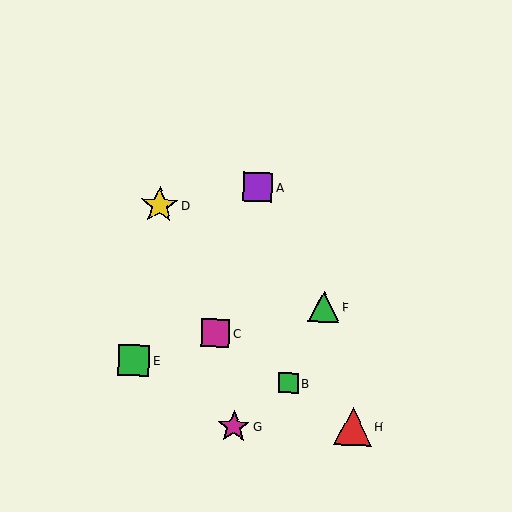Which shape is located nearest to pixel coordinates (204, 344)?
The magenta square (labeled C) at (215, 333) is nearest to that location.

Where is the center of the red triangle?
The center of the red triangle is at (353, 426).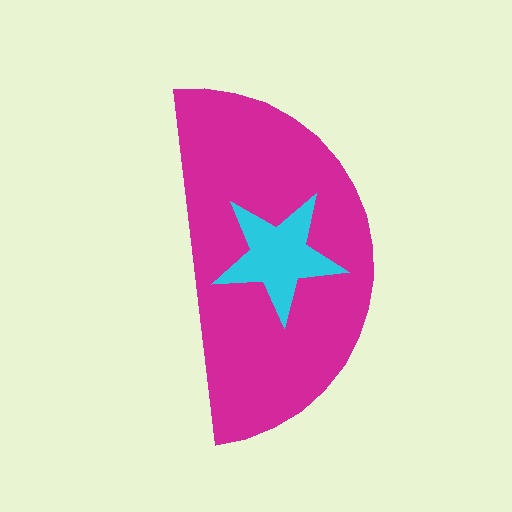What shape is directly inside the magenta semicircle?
The cyan star.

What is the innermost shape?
The cyan star.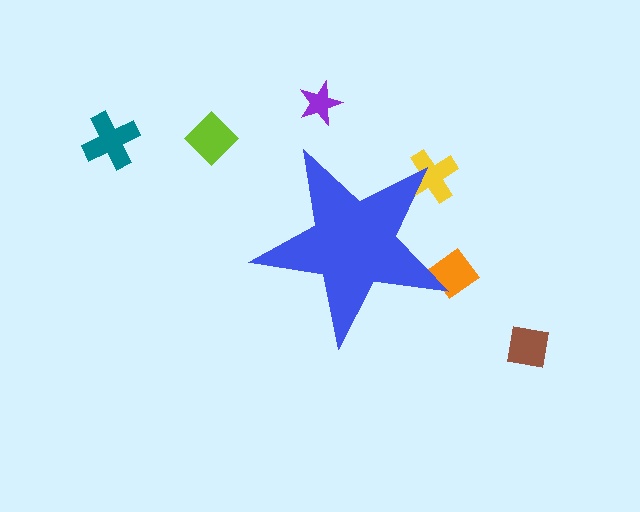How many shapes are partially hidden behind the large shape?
2 shapes are partially hidden.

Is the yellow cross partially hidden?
Yes, the yellow cross is partially hidden behind the blue star.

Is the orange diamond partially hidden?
Yes, the orange diamond is partially hidden behind the blue star.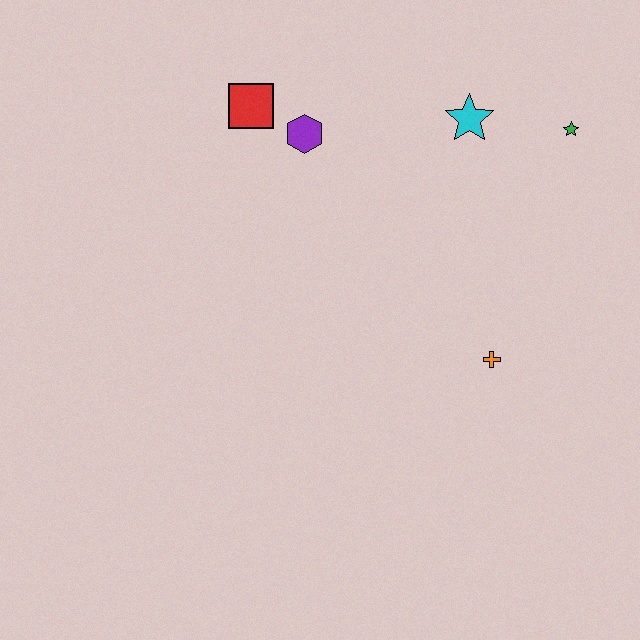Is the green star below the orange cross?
No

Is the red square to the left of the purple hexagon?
Yes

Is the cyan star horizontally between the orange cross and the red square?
Yes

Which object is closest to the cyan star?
The green star is closest to the cyan star.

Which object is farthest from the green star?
The red square is farthest from the green star.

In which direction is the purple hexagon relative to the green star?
The purple hexagon is to the left of the green star.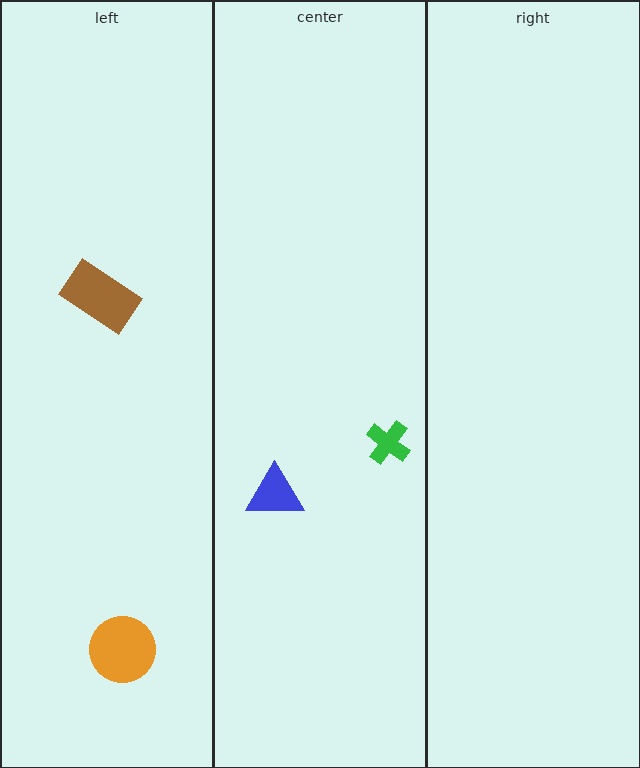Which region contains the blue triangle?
The center region.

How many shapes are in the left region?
2.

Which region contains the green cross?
The center region.